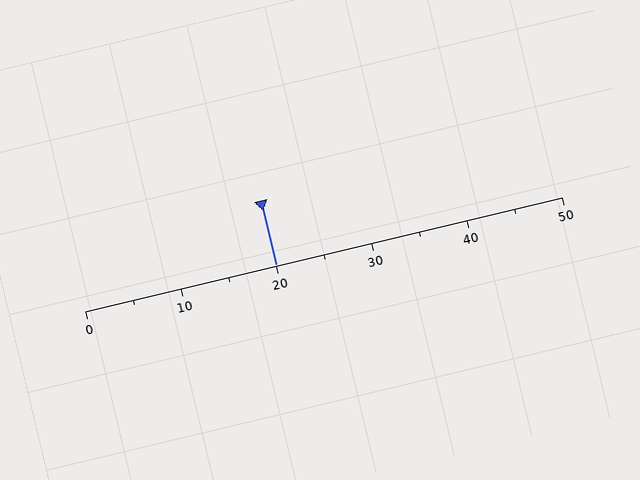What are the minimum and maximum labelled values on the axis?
The axis runs from 0 to 50.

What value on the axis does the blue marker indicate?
The marker indicates approximately 20.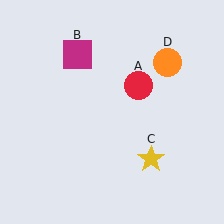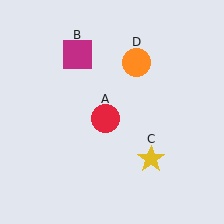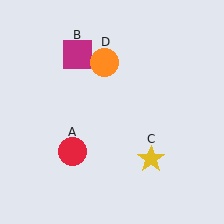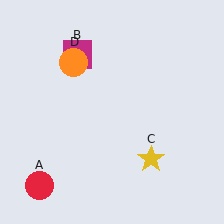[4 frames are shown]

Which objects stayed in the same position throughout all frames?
Magenta square (object B) and yellow star (object C) remained stationary.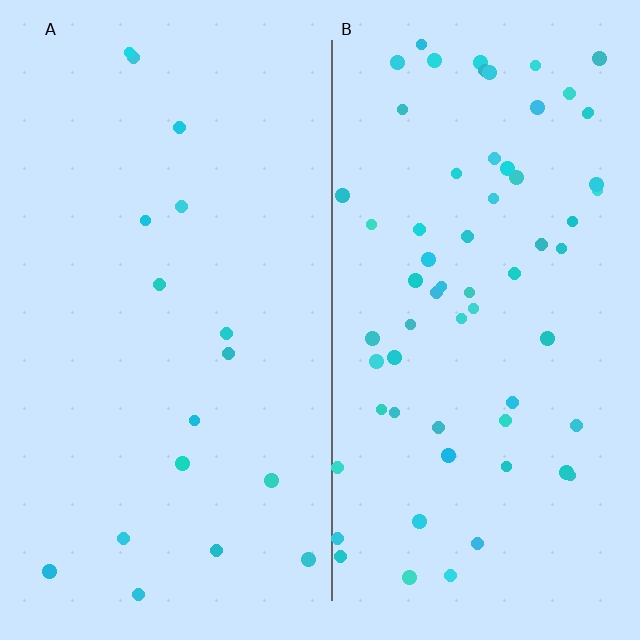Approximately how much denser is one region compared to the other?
Approximately 3.9× — region B over region A.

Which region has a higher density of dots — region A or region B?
B (the right).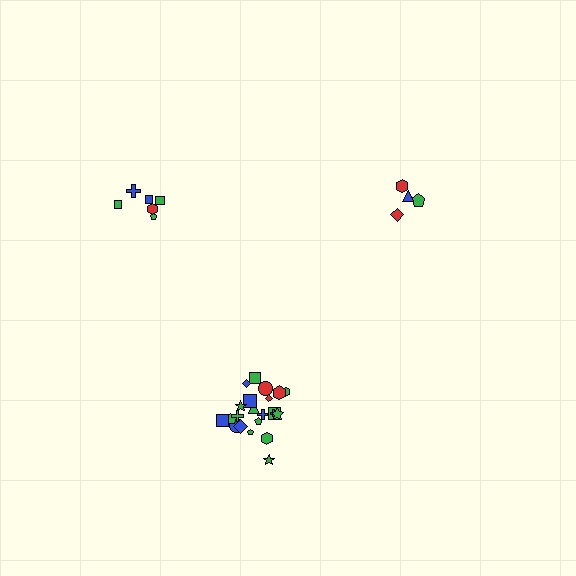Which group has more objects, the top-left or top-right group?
The top-left group.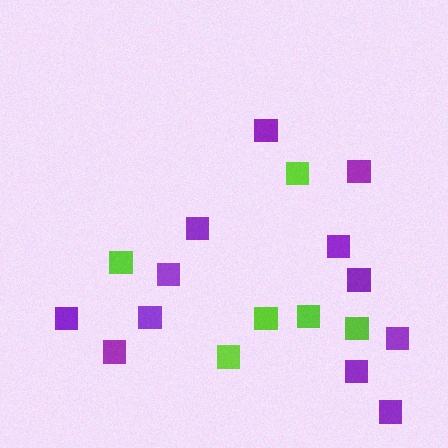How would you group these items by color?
There are 2 groups: one group of purple squares (12) and one group of lime squares (6).